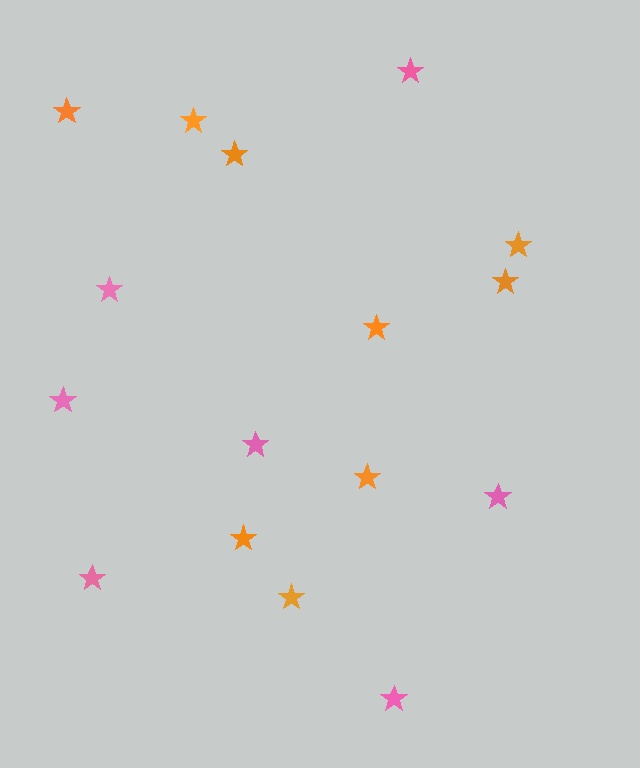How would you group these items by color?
There are 2 groups: one group of orange stars (9) and one group of pink stars (7).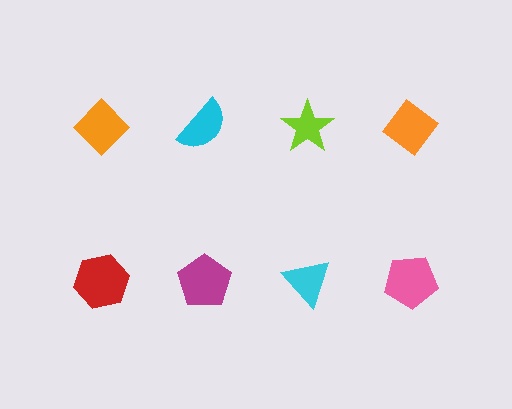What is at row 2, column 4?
A pink pentagon.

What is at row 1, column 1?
An orange diamond.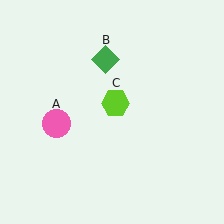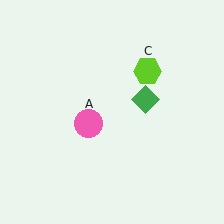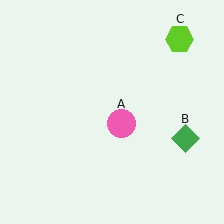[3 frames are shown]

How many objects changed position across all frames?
3 objects changed position: pink circle (object A), green diamond (object B), lime hexagon (object C).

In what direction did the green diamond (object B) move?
The green diamond (object B) moved down and to the right.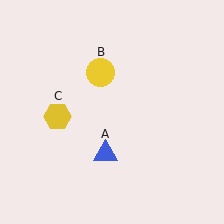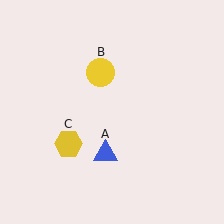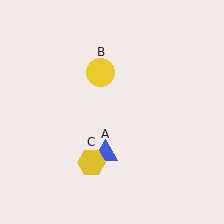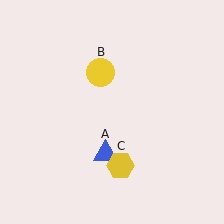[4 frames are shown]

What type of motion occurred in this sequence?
The yellow hexagon (object C) rotated counterclockwise around the center of the scene.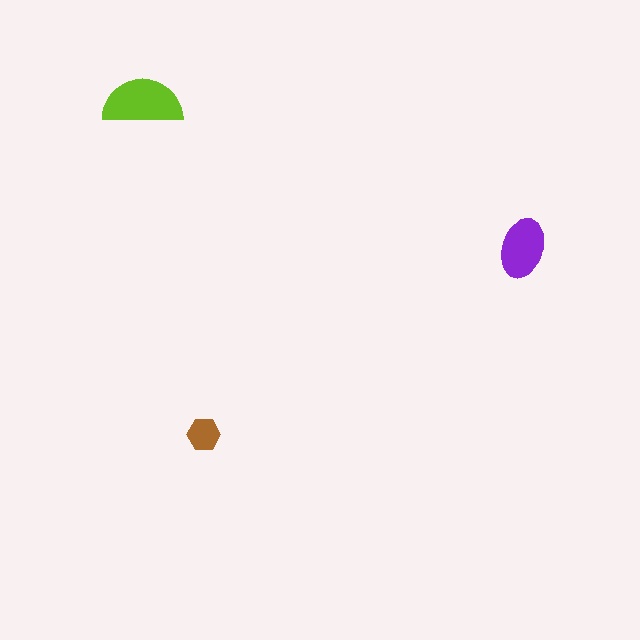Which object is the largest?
The lime semicircle.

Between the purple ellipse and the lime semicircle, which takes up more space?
The lime semicircle.